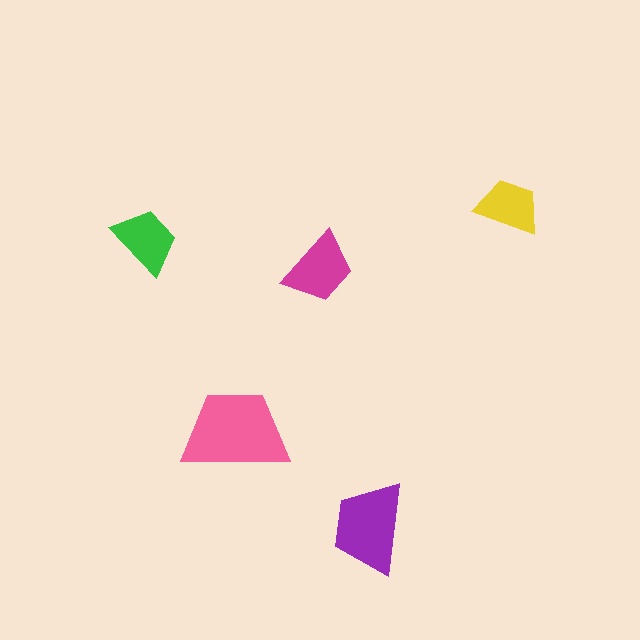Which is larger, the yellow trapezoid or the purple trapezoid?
The purple one.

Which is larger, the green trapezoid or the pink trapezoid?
The pink one.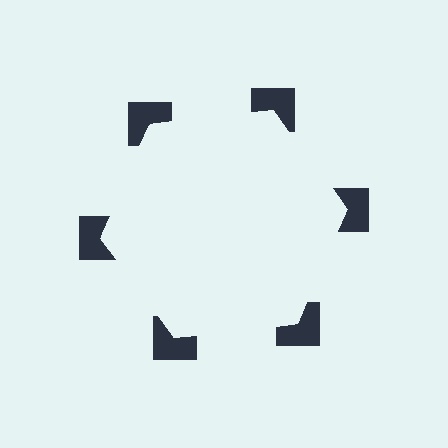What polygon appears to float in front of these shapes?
An illusory hexagon — its edges are inferred from the aligned wedge cuts in the notched squares, not physically drawn.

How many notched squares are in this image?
There are 6 — one at each vertex of the illusory hexagon.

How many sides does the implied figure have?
6 sides.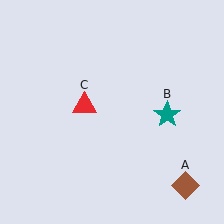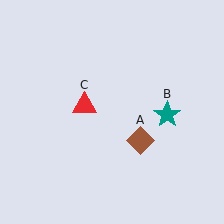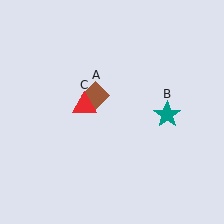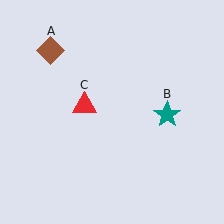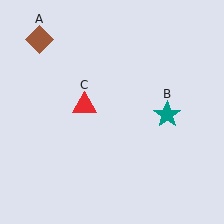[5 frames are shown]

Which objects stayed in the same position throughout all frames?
Teal star (object B) and red triangle (object C) remained stationary.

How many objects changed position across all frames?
1 object changed position: brown diamond (object A).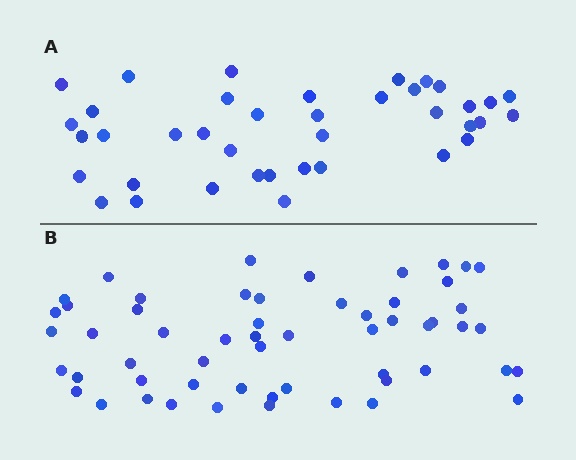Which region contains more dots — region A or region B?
Region B (the bottom region) has more dots.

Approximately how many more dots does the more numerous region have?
Region B has approximately 15 more dots than region A.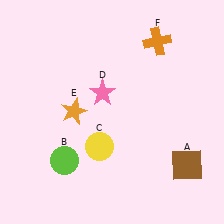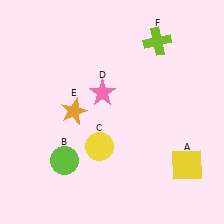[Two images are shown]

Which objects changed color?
A changed from brown to yellow. F changed from orange to lime.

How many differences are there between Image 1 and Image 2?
There are 2 differences between the two images.